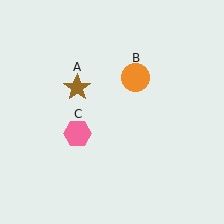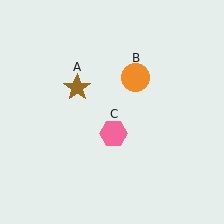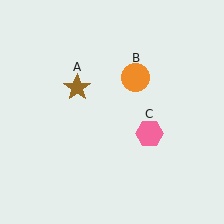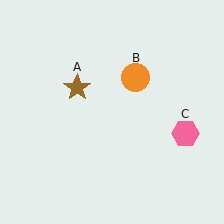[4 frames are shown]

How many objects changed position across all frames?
1 object changed position: pink hexagon (object C).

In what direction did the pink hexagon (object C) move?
The pink hexagon (object C) moved right.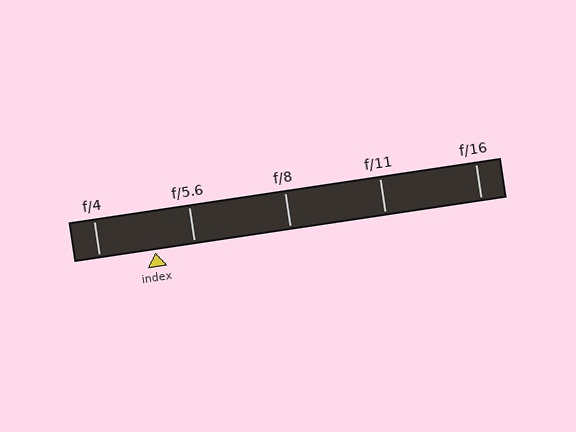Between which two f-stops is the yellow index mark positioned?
The index mark is between f/4 and f/5.6.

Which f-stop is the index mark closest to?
The index mark is closest to f/5.6.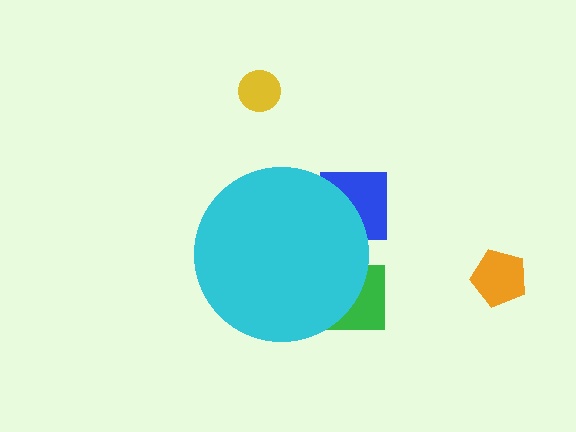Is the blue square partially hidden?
Yes, the blue square is partially hidden behind the cyan circle.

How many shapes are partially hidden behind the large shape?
2 shapes are partially hidden.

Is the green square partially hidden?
Yes, the green square is partially hidden behind the cyan circle.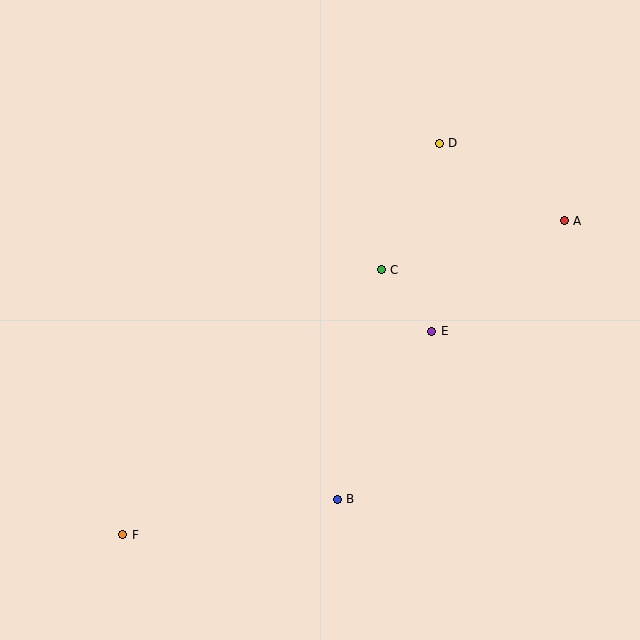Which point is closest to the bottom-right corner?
Point B is closest to the bottom-right corner.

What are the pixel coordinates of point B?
Point B is at (337, 499).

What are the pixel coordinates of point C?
Point C is at (381, 270).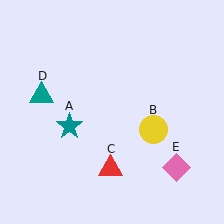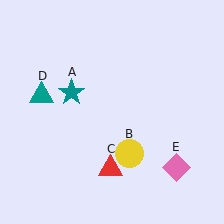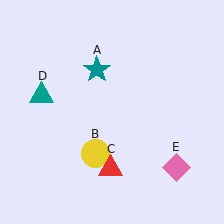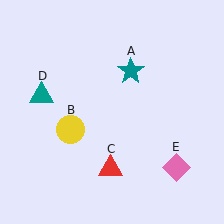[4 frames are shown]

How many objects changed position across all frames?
2 objects changed position: teal star (object A), yellow circle (object B).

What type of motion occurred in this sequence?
The teal star (object A), yellow circle (object B) rotated clockwise around the center of the scene.